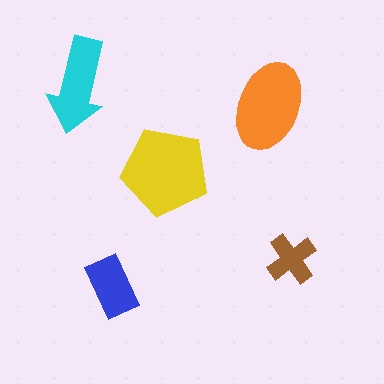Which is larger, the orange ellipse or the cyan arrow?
The orange ellipse.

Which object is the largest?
The yellow pentagon.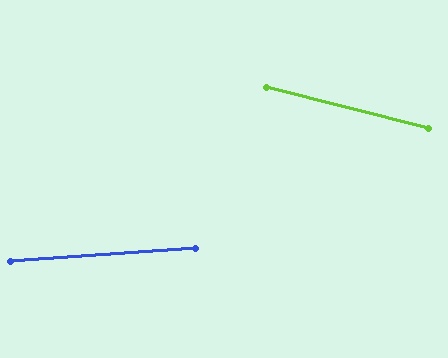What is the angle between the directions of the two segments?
Approximately 18 degrees.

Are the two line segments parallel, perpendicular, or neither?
Neither parallel nor perpendicular — they differ by about 18°.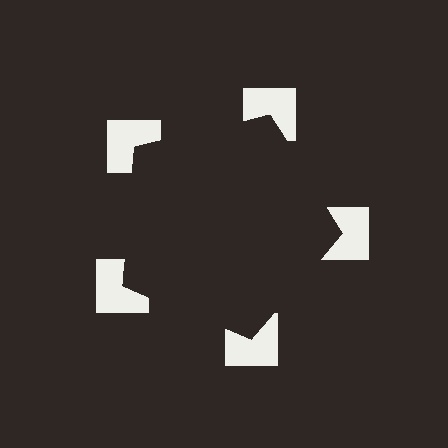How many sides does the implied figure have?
5 sides.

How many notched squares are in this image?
There are 5 — one at each vertex of the illusory pentagon.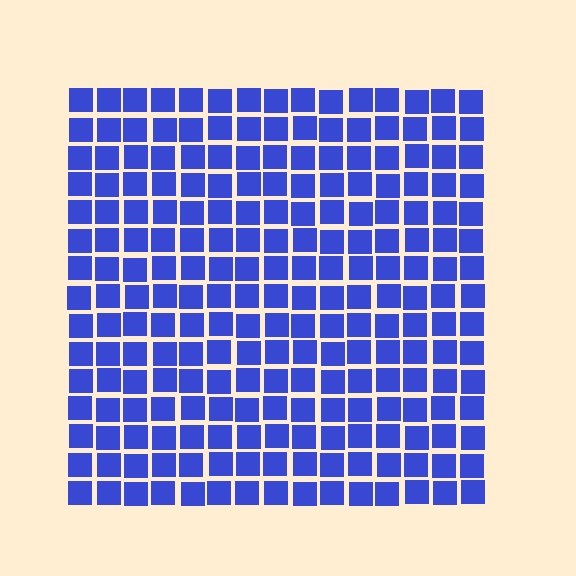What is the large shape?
The large shape is a square.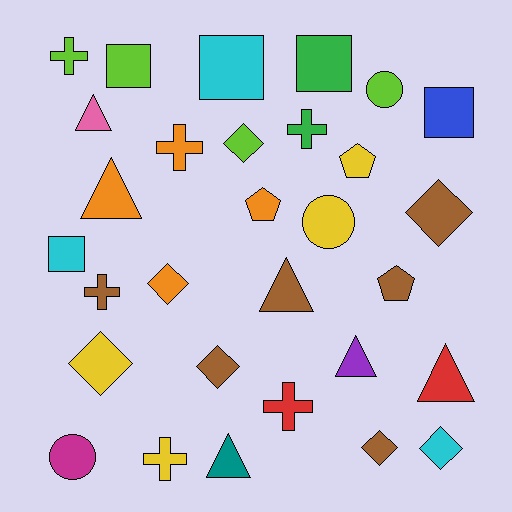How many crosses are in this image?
There are 6 crosses.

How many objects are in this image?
There are 30 objects.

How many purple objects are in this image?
There is 1 purple object.